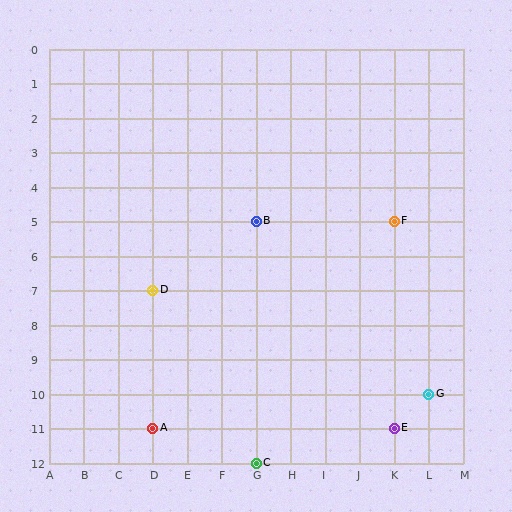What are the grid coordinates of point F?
Point F is at grid coordinates (K, 5).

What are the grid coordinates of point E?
Point E is at grid coordinates (K, 11).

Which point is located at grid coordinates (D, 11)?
Point A is at (D, 11).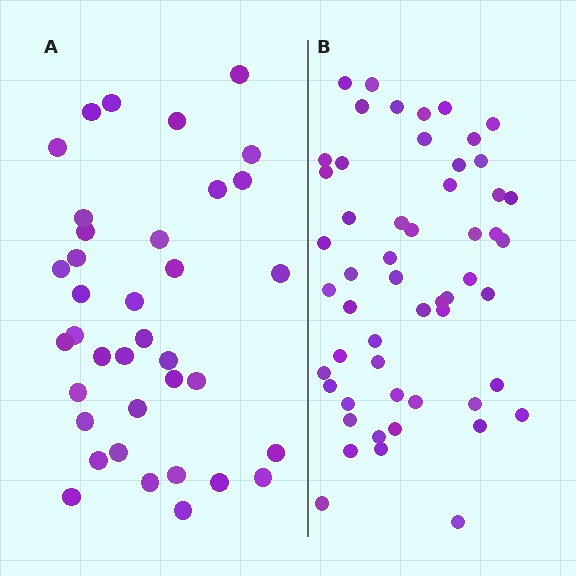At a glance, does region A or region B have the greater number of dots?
Region B (the right region) has more dots.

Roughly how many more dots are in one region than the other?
Region B has approximately 15 more dots than region A.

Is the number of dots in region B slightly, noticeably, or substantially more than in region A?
Region B has substantially more. The ratio is roughly 1.5 to 1.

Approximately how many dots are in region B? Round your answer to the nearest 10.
About 50 dots. (The exact count is 54, which rounds to 50.)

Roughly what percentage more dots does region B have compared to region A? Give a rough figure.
About 45% more.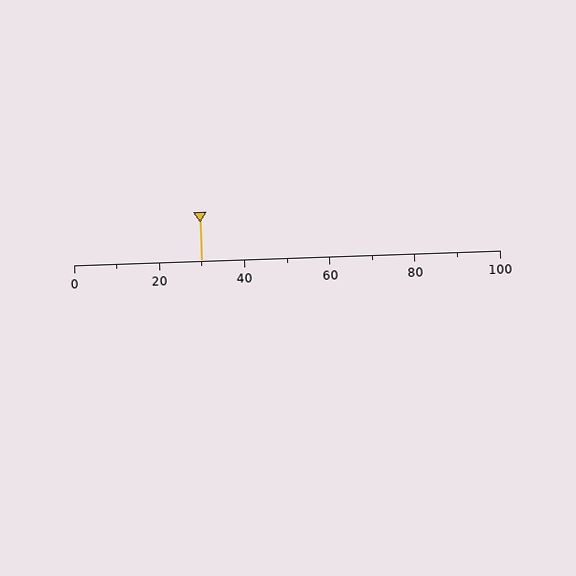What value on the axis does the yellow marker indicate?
The marker indicates approximately 30.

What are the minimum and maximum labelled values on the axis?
The axis runs from 0 to 100.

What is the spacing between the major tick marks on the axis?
The major ticks are spaced 20 apart.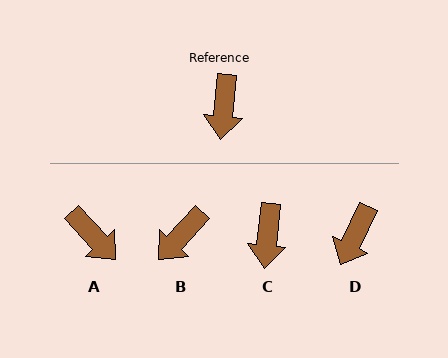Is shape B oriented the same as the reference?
No, it is off by about 37 degrees.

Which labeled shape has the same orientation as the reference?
C.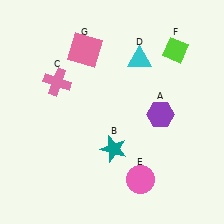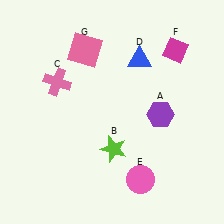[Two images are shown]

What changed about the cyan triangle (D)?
In Image 1, D is cyan. In Image 2, it changed to blue.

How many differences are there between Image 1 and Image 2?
There are 3 differences between the two images.